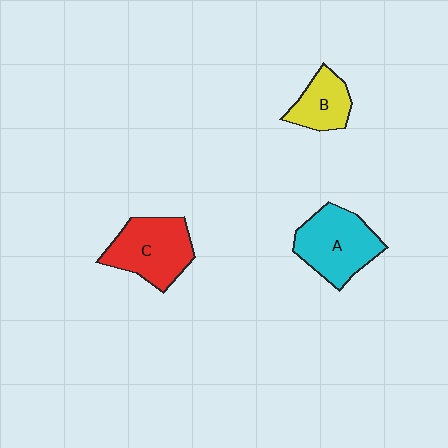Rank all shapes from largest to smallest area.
From largest to smallest: A (cyan), C (red), B (yellow).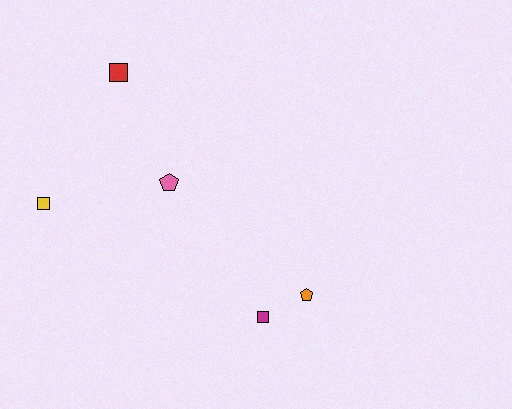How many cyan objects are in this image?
There are no cyan objects.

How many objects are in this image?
There are 5 objects.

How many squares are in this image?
There are 3 squares.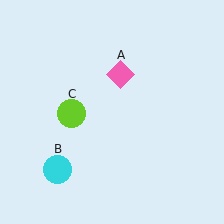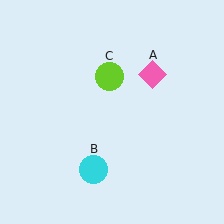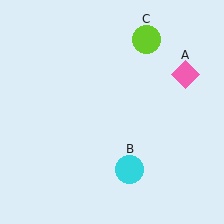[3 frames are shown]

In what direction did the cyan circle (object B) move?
The cyan circle (object B) moved right.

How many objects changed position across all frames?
3 objects changed position: pink diamond (object A), cyan circle (object B), lime circle (object C).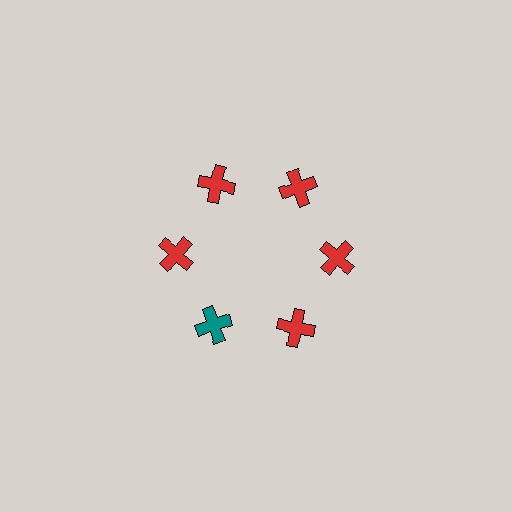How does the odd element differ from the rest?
It has a different color: teal instead of red.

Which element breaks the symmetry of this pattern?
The teal cross at roughly the 7 o'clock position breaks the symmetry. All other shapes are red crosses.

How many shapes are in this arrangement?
There are 6 shapes arranged in a ring pattern.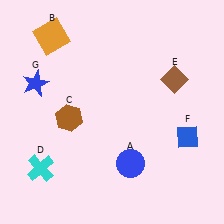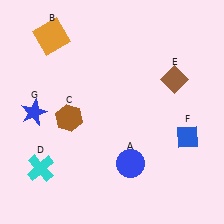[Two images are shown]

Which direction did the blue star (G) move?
The blue star (G) moved down.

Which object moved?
The blue star (G) moved down.